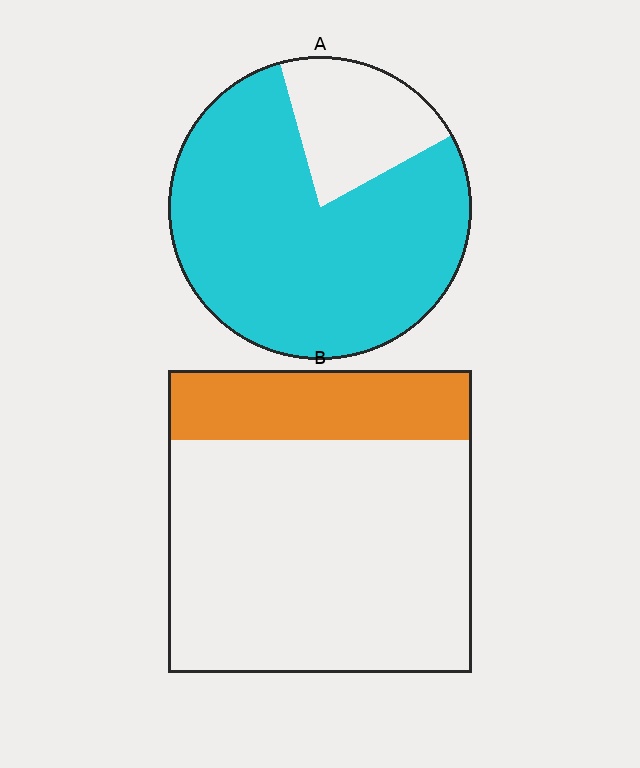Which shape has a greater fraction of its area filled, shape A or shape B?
Shape A.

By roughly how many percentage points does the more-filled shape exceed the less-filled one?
By roughly 55 percentage points (A over B).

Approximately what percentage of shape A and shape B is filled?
A is approximately 80% and B is approximately 25%.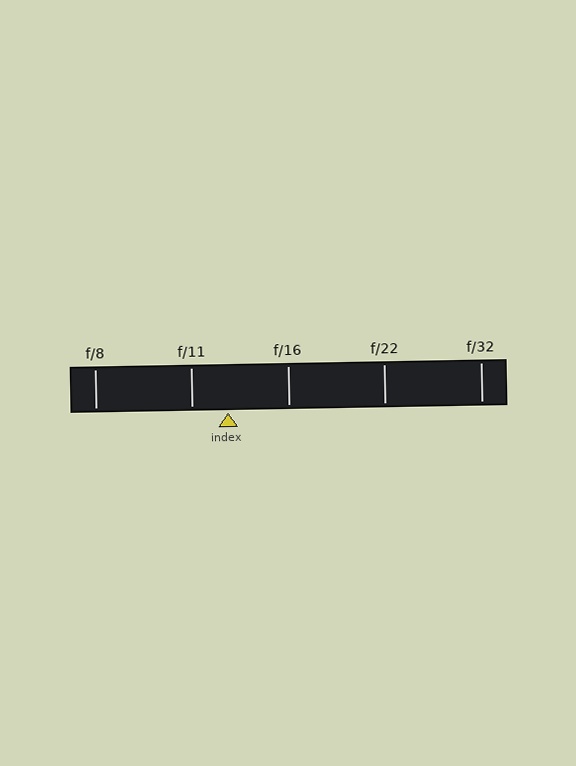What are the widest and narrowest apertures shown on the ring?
The widest aperture shown is f/8 and the narrowest is f/32.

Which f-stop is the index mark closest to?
The index mark is closest to f/11.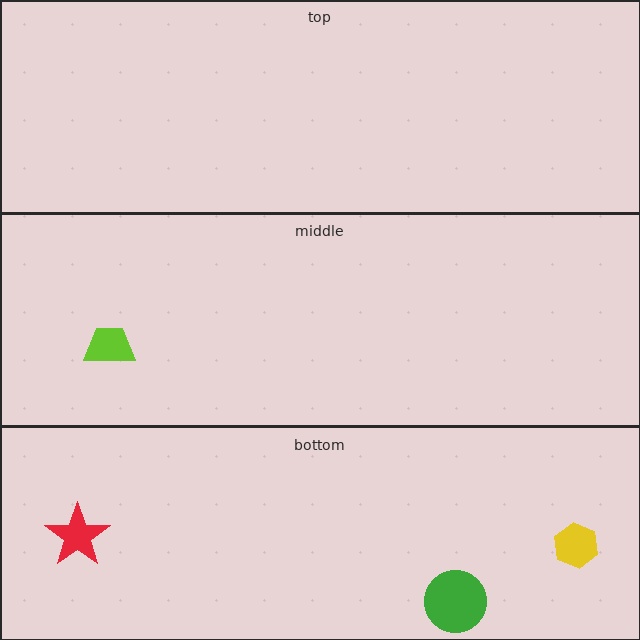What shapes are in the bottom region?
The green circle, the yellow hexagon, the red star.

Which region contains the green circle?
The bottom region.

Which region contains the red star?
The bottom region.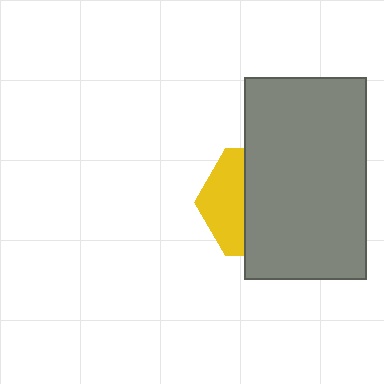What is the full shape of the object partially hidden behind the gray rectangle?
The partially hidden object is a yellow hexagon.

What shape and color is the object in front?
The object in front is a gray rectangle.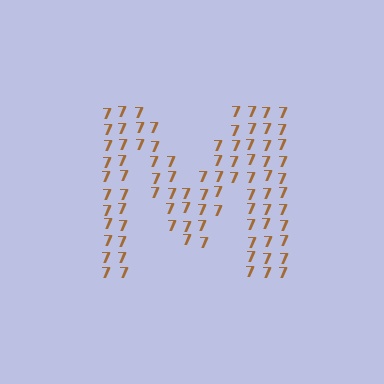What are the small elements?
The small elements are digit 7's.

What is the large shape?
The large shape is the letter M.